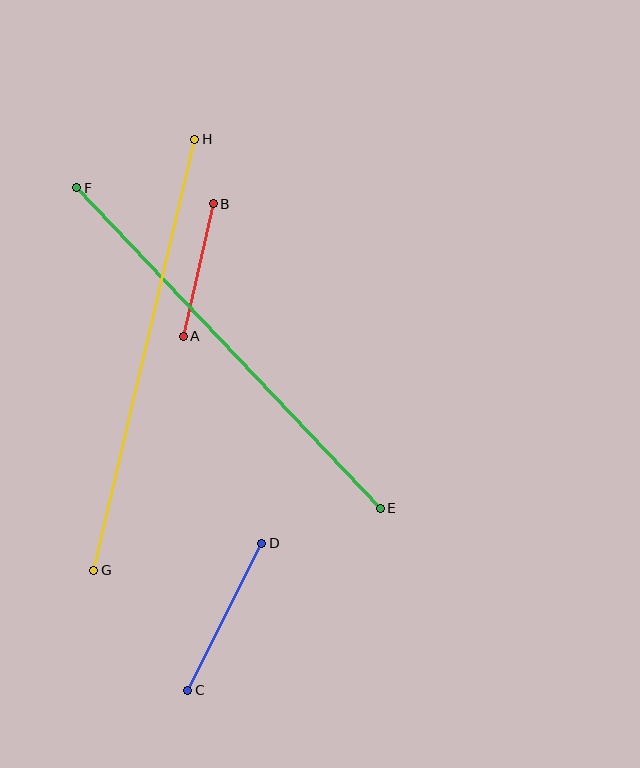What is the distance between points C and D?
The distance is approximately 165 pixels.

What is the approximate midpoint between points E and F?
The midpoint is at approximately (229, 348) pixels.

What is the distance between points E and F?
The distance is approximately 441 pixels.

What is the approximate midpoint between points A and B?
The midpoint is at approximately (198, 270) pixels.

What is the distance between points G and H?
The distance is approximately 443 pixels.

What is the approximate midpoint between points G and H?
The midpoint is at approximately (144, 355) pixels.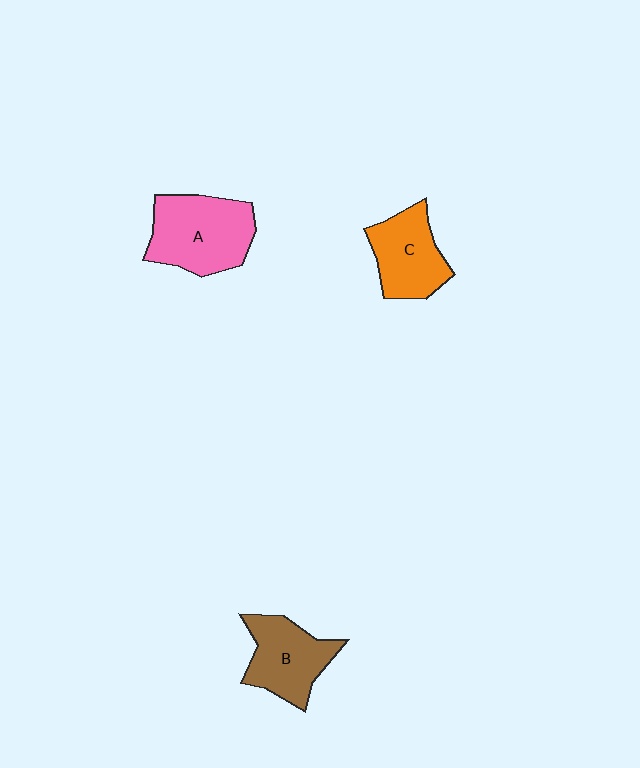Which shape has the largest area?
Shape A (pink).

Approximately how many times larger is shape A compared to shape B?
Approximately 1.3 times.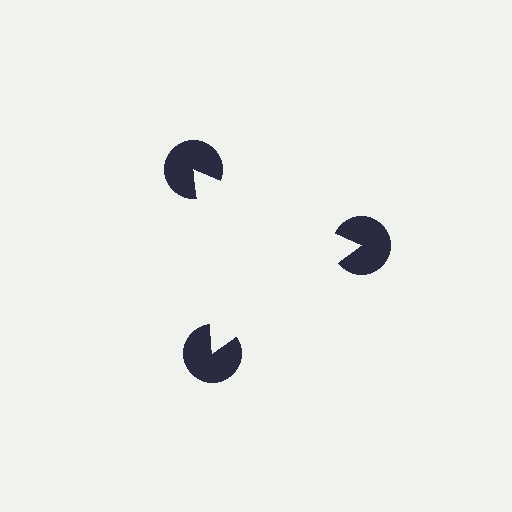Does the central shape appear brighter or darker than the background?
It typically appears slightly brighter than the background, even though no actual brightness change is drawn.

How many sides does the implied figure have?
3 sides.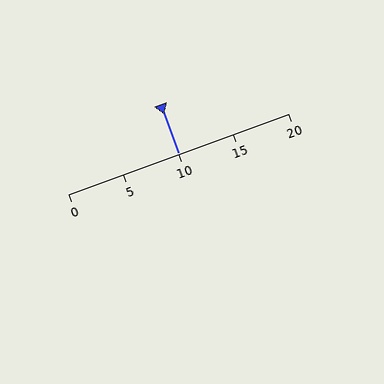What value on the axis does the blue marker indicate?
The marker indicates approximately 10.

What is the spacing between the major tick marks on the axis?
The major ticks are spaced 5 apart.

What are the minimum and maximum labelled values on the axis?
The axis runs from 0 to 20.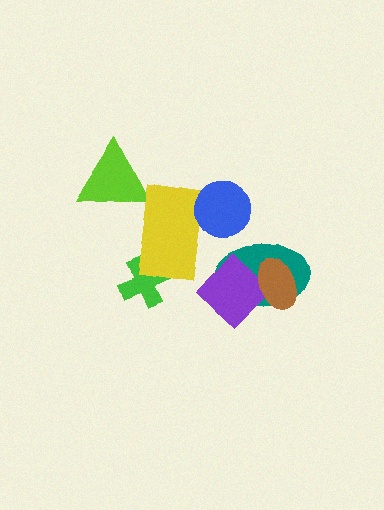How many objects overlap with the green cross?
1 object overlaps with the green cross.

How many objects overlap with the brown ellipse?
2 objects overlap with the brown ellipse.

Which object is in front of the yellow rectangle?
The blue circle is in front of the yellow rectangle.